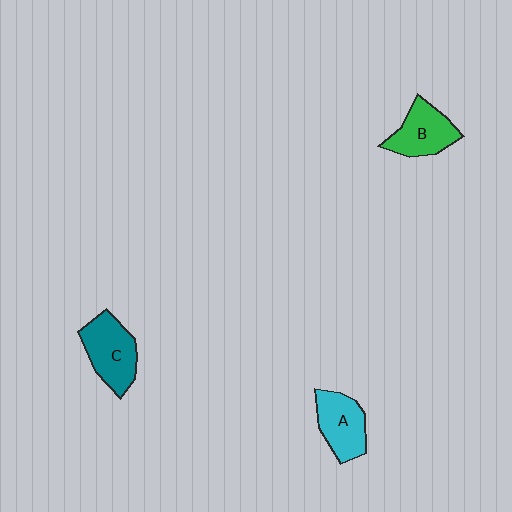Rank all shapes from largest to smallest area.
From largest to smallest: C (teal), A (cyan), B (green).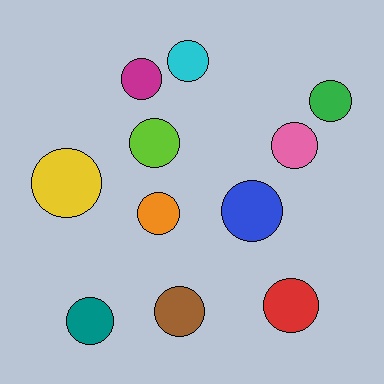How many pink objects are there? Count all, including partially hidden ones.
There is 1 pink object.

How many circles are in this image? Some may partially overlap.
There are 11 circles.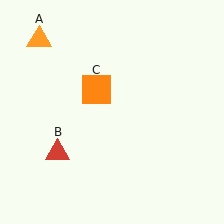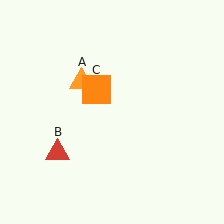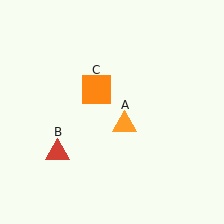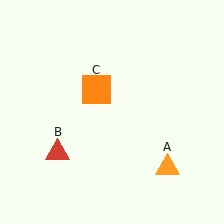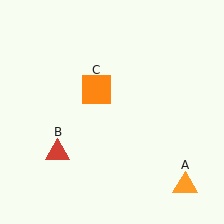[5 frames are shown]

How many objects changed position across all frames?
1 object changed position: orange triangle (object A).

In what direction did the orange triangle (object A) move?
The orange triangle (object A) moved down and to the right.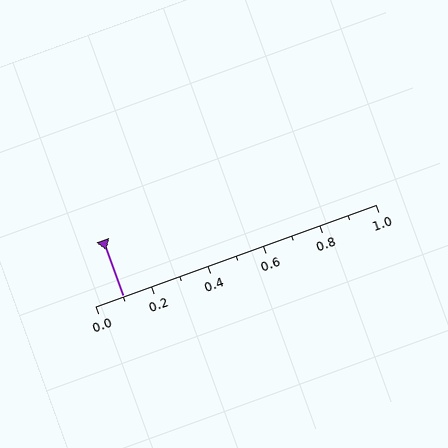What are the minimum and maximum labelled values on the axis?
The axis runs from 0.0 to 1.0.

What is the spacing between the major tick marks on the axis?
The major ticks are spaced 0.2 apart.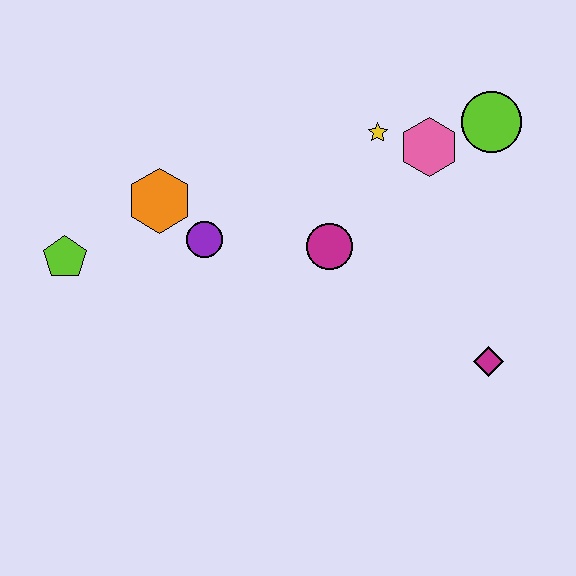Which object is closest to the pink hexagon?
The yellow star is closest to the pink hexagon.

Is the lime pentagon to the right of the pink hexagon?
No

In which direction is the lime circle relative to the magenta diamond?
The lime circle is above the magenta diamond.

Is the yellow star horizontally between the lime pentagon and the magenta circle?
No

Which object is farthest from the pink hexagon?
The lime pentagon is farthest from the pink hexagon.